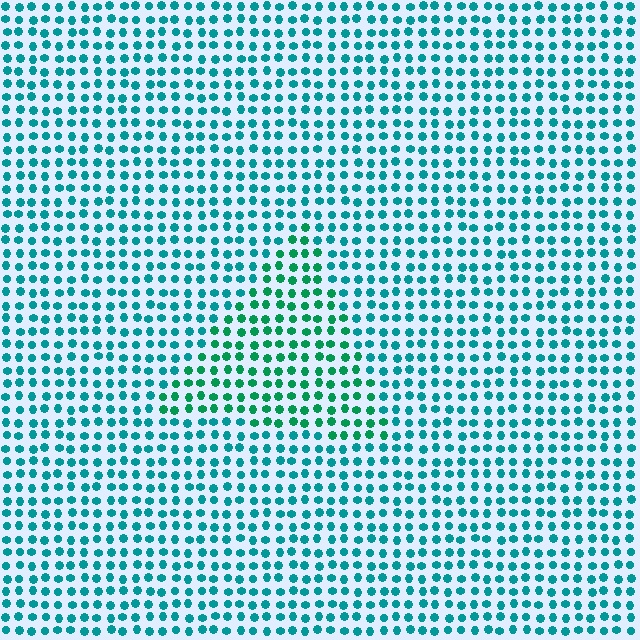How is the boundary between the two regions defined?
The boundary is defined purely by a slight shift in hue (about 28 degrees). Spacing, size, and orientation are identical on both sides.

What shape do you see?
I see a triangle.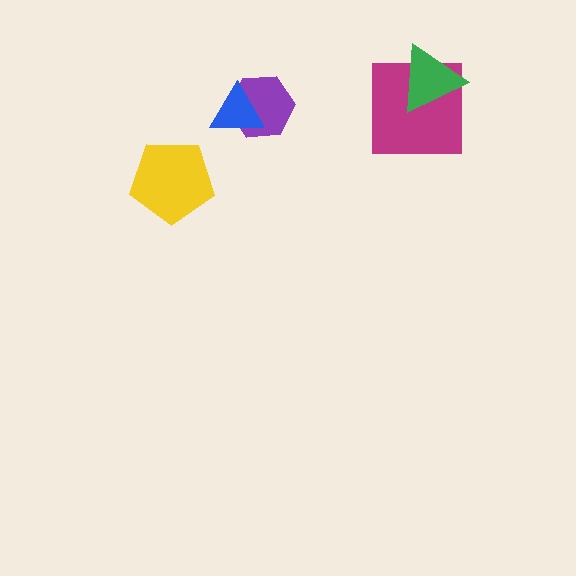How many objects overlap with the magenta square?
1 object overlaps with the magenta square.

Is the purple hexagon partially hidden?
Yes, it is partially covered by another shape.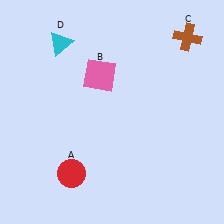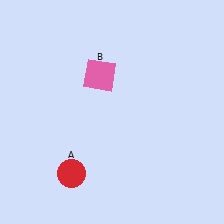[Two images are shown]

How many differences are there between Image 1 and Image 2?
There are 2 differences between the two images.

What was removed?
The brown cross (C), the cyan triangle (D) were removed in Image 2.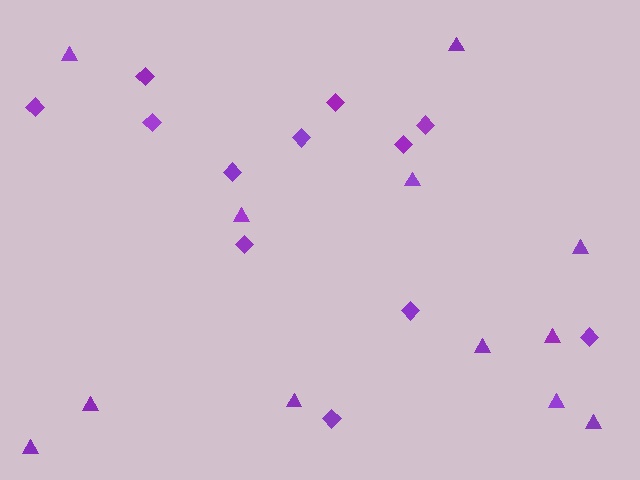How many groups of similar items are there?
There are 2 groups: one group of diamonds (12) and one group of triangles (12).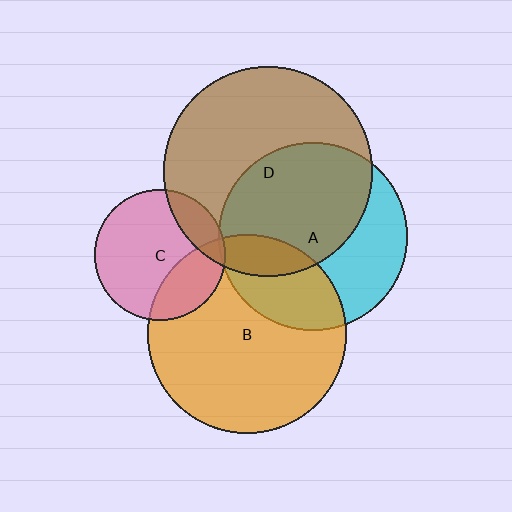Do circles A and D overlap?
Yes.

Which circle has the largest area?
Circle D (brown).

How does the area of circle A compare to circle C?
Approximately 2.1 times.